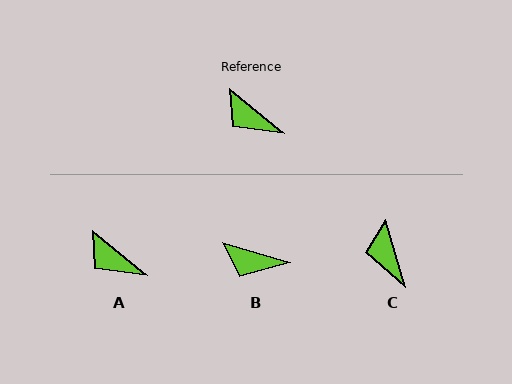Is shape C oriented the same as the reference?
No, it is off by about 34 degrees.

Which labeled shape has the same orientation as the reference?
A.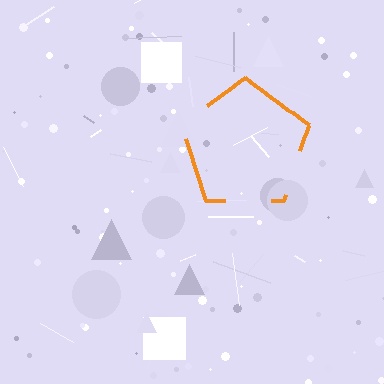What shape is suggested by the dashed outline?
The dashed outline suggests a pentagon.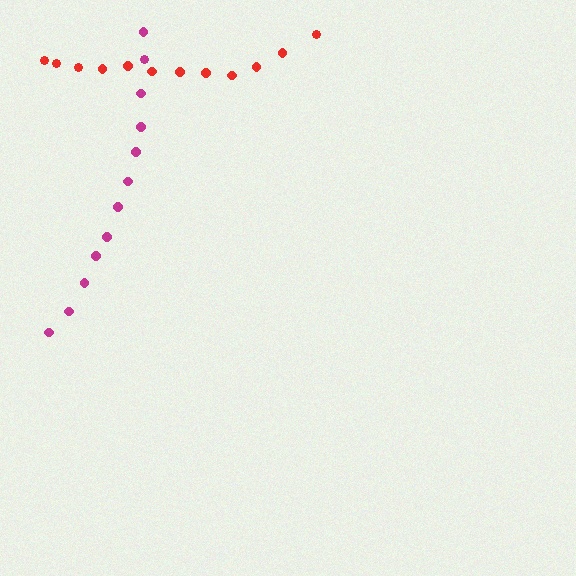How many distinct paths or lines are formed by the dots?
There are 2 distinct paths.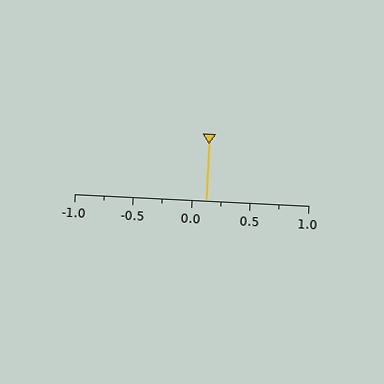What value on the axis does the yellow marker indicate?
The marker indicates approximately 0.12.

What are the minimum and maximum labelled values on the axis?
The axis runs from -1.0 to 1.0.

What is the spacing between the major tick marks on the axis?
The major ticks are spaced 0.5 apart.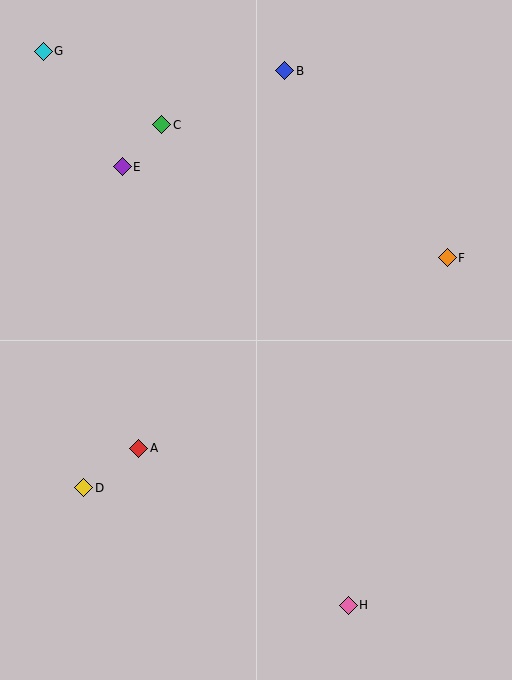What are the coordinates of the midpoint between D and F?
The midpoint between D and F is at (266, 373).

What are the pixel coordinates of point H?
Point H is at (348, 605).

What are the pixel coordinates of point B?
Point B is at (285, 71).